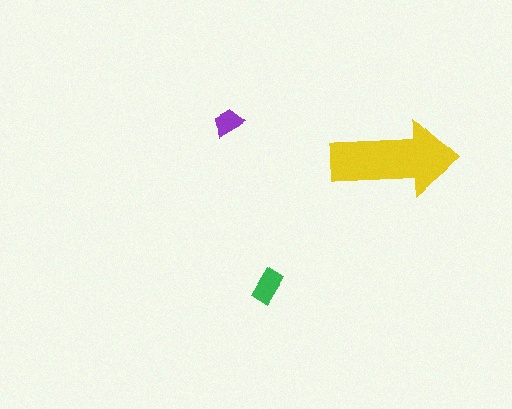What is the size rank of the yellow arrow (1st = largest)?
1st.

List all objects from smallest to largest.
The purple trapezoid, the green rectangle, the yellow arrow.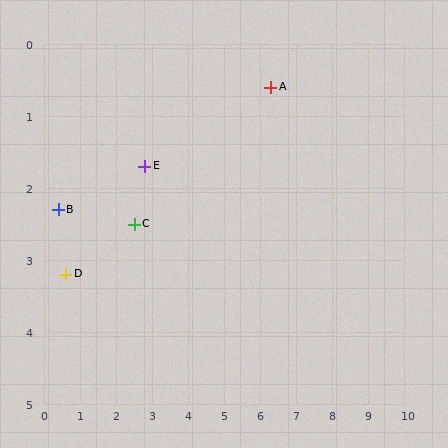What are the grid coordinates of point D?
Point D is at approximately (0.6, 3.2).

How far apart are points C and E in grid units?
Points C and E are about 0.9 grid units apart.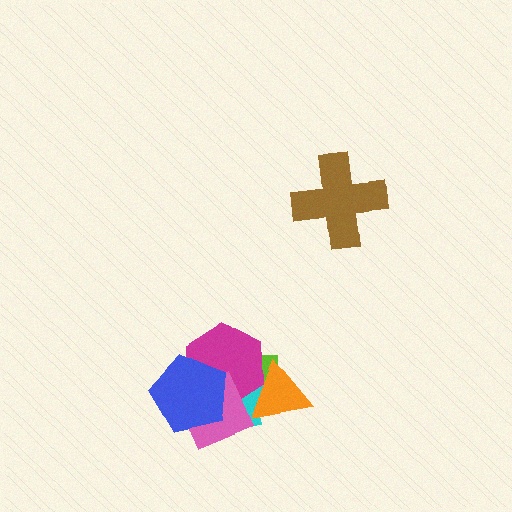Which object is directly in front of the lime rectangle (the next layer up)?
The cyan cross is directly in front of the lime rectangle.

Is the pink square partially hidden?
Yes, it is partially covered by another shape.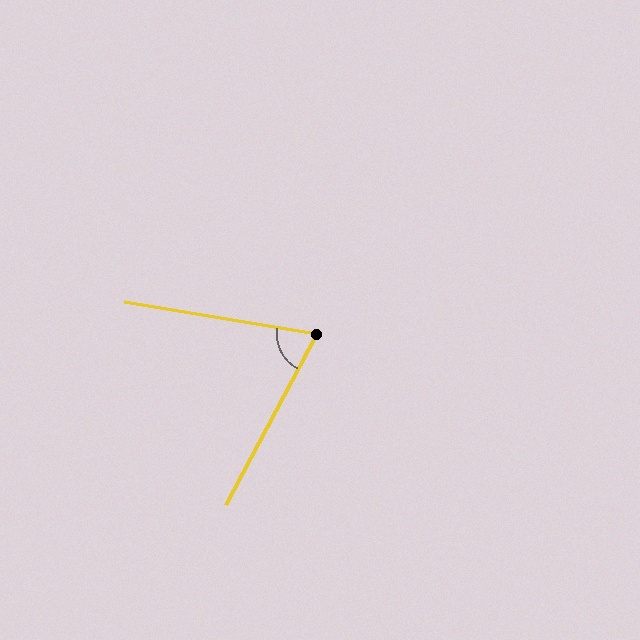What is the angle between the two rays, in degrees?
Approximately 72 degrees.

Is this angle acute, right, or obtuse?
It is acute.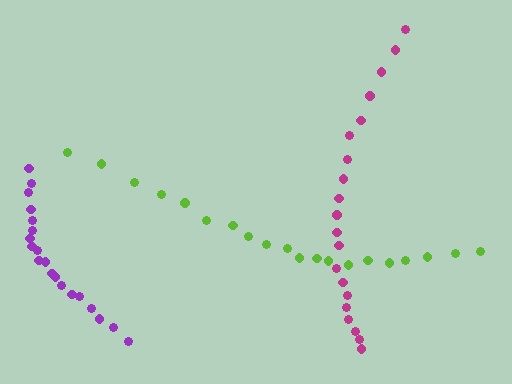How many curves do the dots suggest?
There are 3 distinct paths.